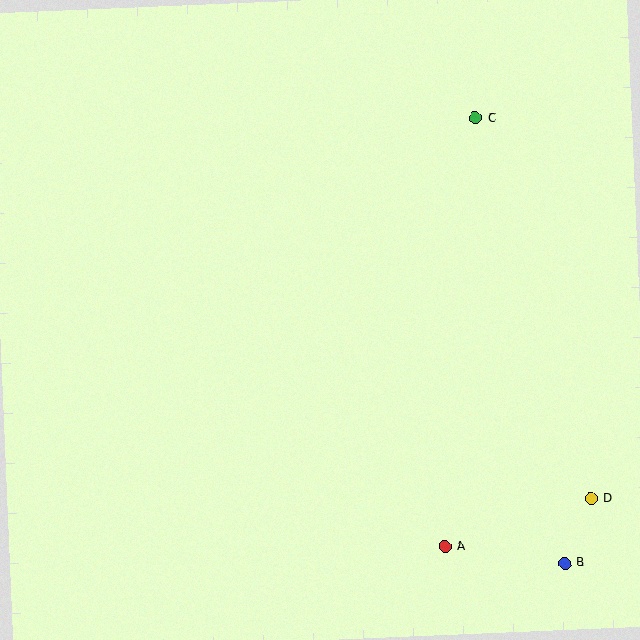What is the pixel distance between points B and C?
The distance between B and C is 454 pixels.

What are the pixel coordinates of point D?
Point D is at (591, 499).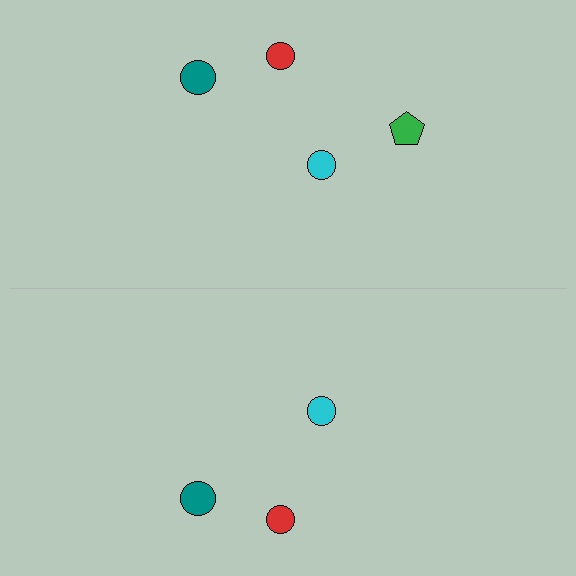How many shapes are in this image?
There are 7 shapes in this image.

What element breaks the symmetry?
A green pentagon is missing from the bottom side.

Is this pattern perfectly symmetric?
No, the pattern is not perfectly symmetric. A green pentagon is missing from the bottom side.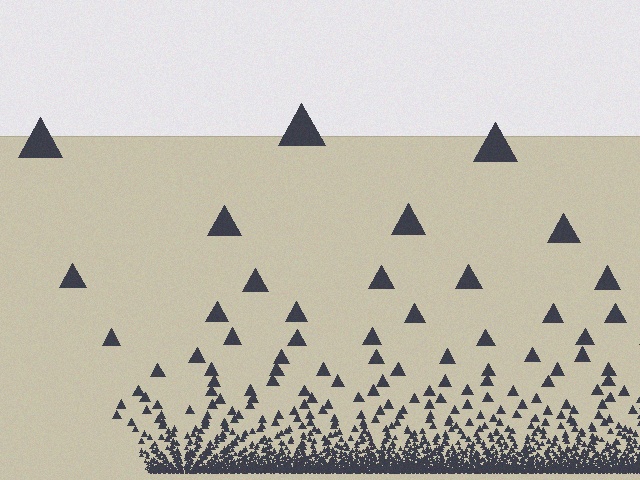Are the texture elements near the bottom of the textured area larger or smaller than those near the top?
Smaller. The gradient is inverted — elements near the bottom are smaller and denser.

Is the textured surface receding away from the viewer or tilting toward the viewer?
The surface appears to tilt toward the viewer. Texture elements get larger and sparser toward the top.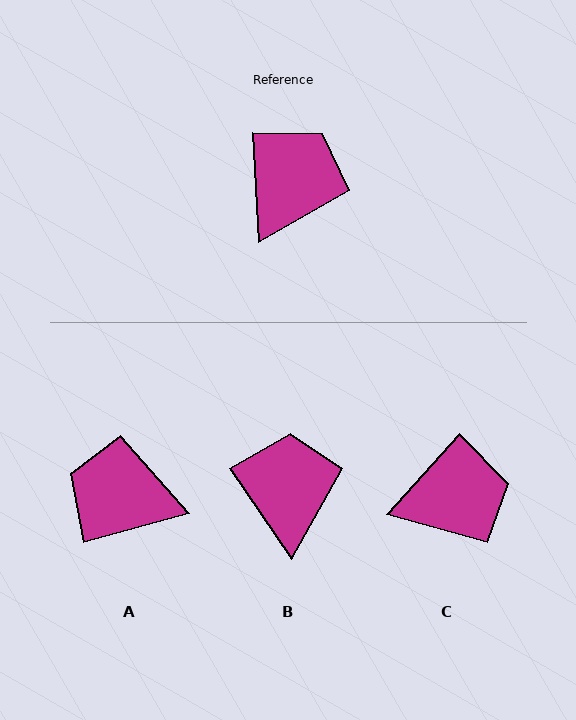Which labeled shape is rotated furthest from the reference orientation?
A, about 102 degrees away.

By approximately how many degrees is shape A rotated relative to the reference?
Approximately 102 degrees counter-clockwise.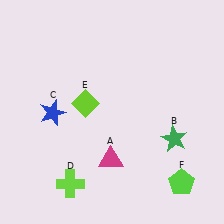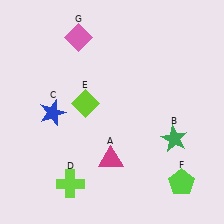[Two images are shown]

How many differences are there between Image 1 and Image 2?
There is 1 difference between the two images.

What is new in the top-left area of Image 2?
A pink diamond (G) was added in the top-left area of Image 2.